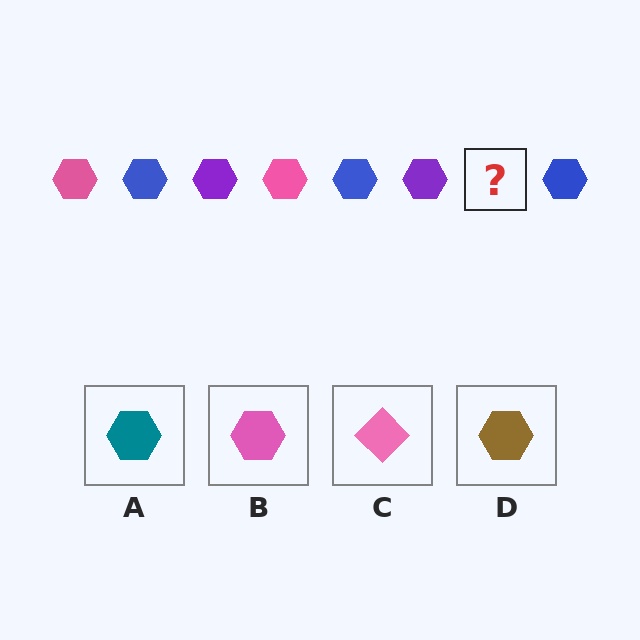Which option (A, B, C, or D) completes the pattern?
B.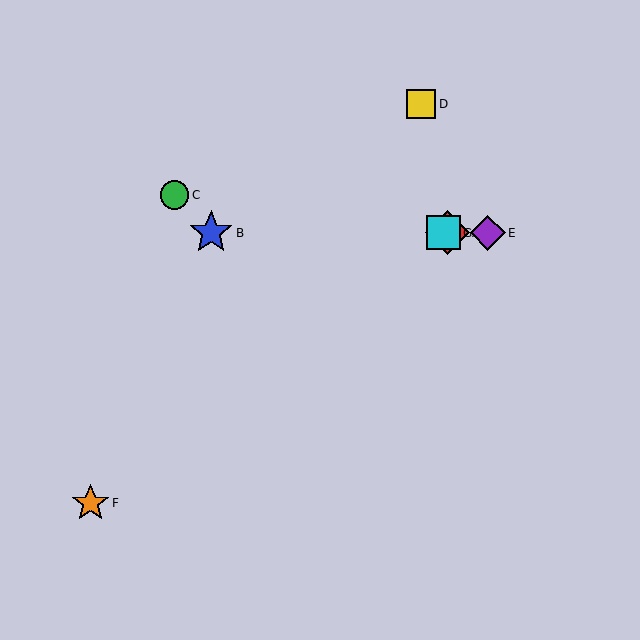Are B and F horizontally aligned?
No, B is at y≈233 and F is at y≈503.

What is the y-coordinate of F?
Object F is at y≈503.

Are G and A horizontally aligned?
Yes, both are at y≈233.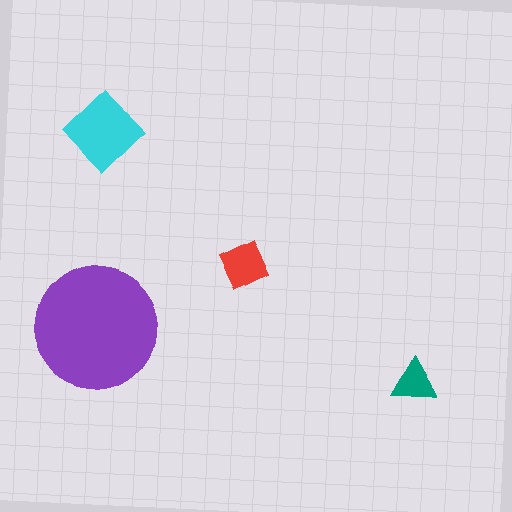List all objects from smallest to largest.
The teal triangle, the red square, the cyan diamond, the purple circle.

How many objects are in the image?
There are 4 objects in the image.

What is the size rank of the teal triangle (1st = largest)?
4th.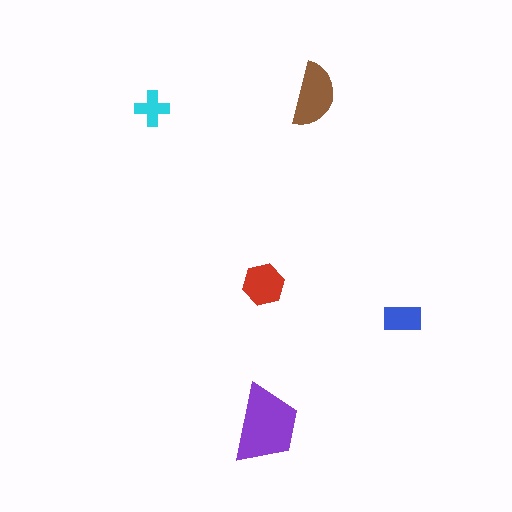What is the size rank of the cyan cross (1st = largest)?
5th.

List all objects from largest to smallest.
The purple trapezoid, the brown semicircle, the red hexagon, the blue rectangle, the cyan cross.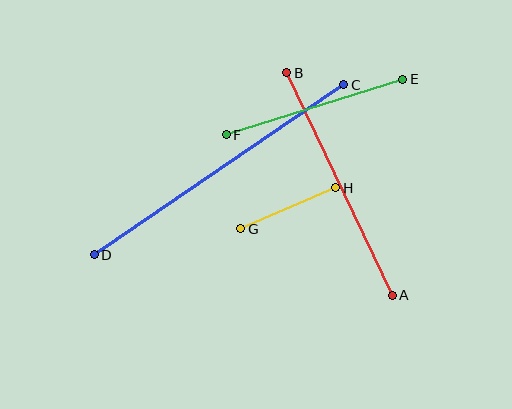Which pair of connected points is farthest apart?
Points C and D are farthest apart.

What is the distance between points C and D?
The distance is approximately 302 pixels.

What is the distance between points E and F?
The distance is approximately 185 pixels.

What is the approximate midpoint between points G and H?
The midpoint is at approximately (288, 208) pixels.